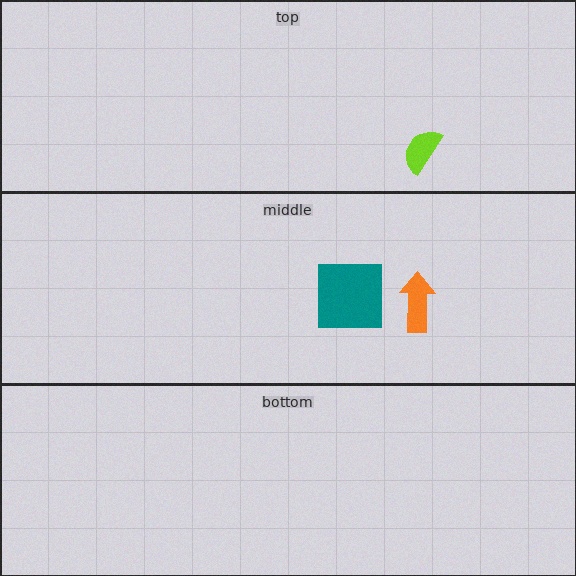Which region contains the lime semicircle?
The top region.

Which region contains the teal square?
The middle region.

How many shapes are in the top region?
1.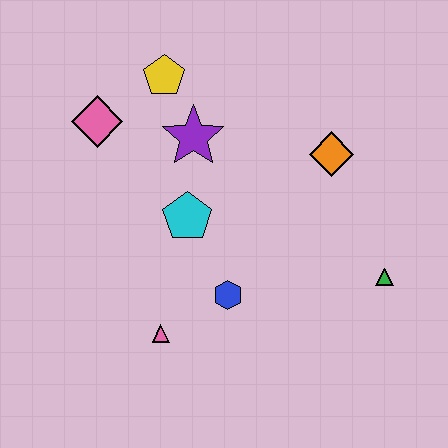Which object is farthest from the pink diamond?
The green triangle is farthest from the pink diamond.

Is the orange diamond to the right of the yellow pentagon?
Yes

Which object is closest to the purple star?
The yellow pentagon is closest to the purple star.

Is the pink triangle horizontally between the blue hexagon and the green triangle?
No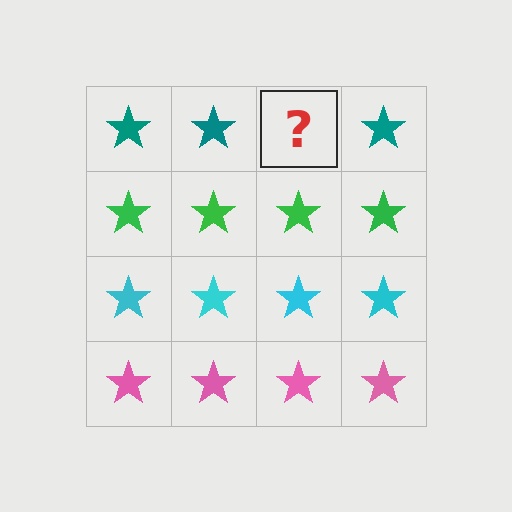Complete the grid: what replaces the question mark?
The question mark should be replaced with a teal star.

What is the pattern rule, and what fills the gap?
The rule is that each row has a consistent color. The gap should be filled with a teal star.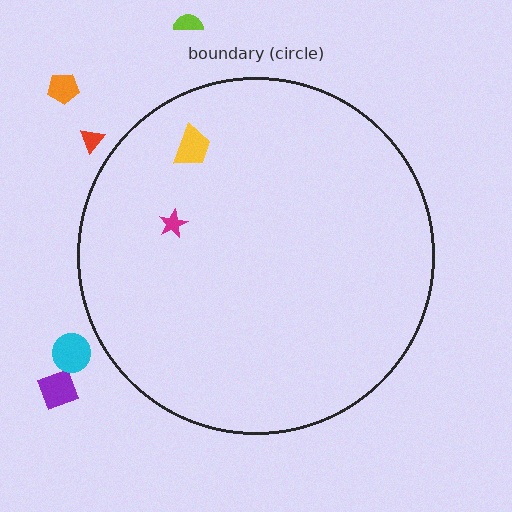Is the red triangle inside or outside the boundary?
Outside.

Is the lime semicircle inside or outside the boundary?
Outside.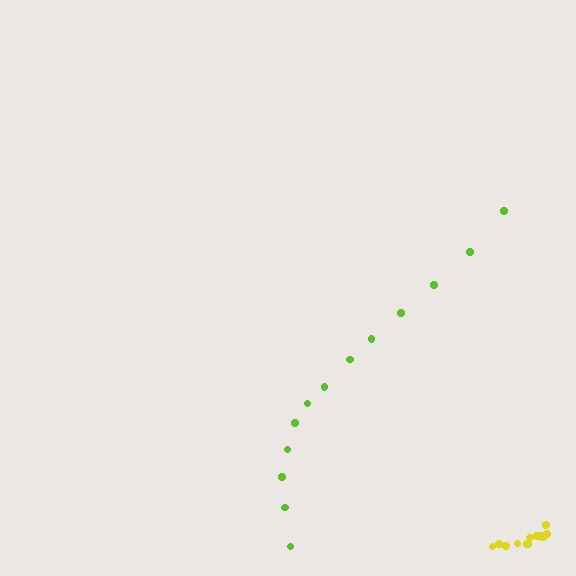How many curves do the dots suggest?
There are 2 distinct paths.